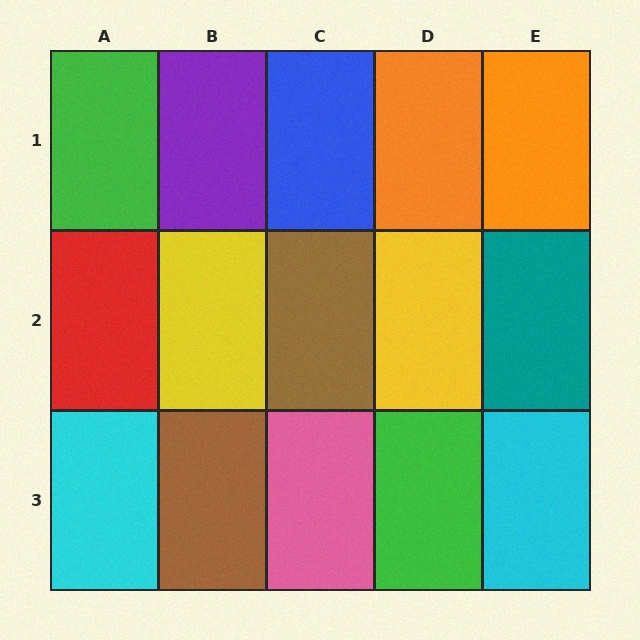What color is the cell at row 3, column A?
Cyan.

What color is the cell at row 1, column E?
Orange.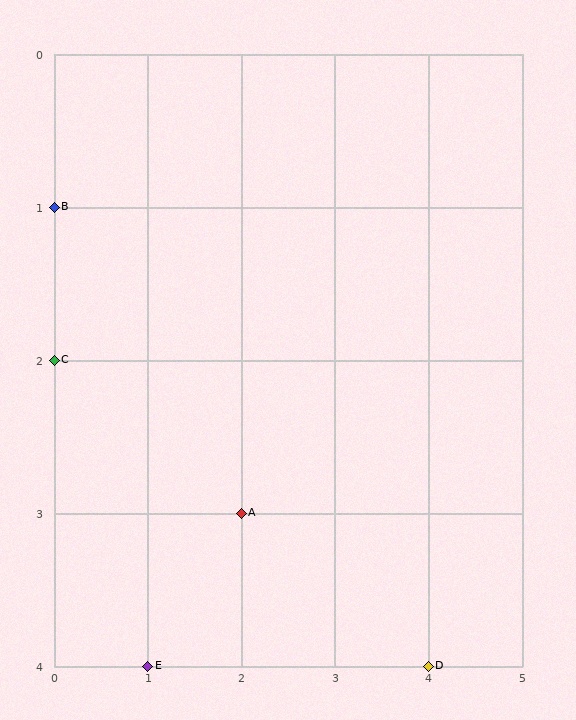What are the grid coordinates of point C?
Point C is at grid coordinates (0, 2).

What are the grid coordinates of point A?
Point A is at grid coordinates (2, 3).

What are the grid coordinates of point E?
Point E is at grid coordinates (1, 4).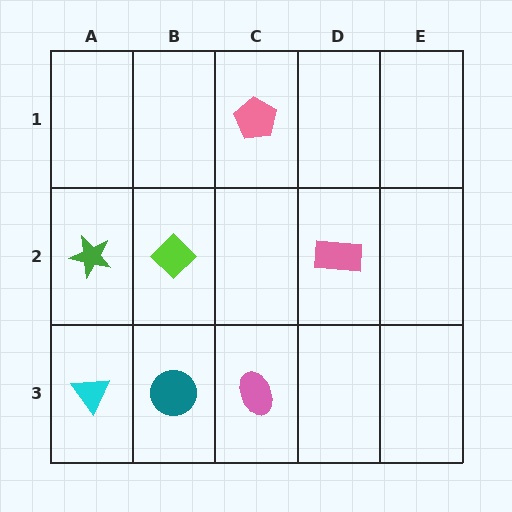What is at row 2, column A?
A green star.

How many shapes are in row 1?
1 shape.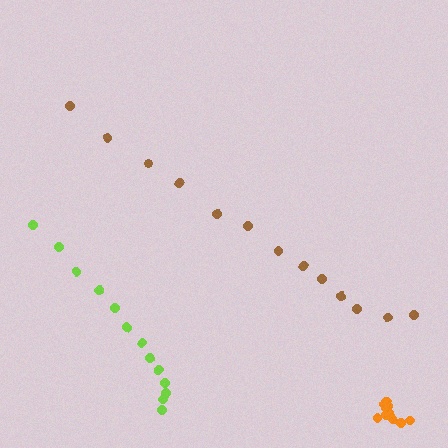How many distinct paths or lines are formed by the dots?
There are 3 distinct paths.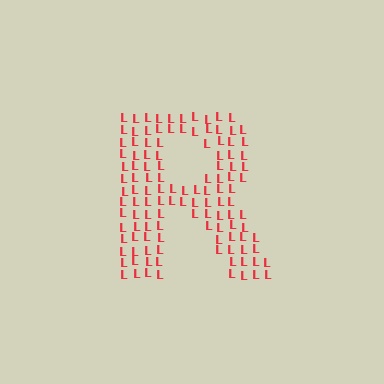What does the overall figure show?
The overall figure shows the letter R.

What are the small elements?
The small elements are letter L's.